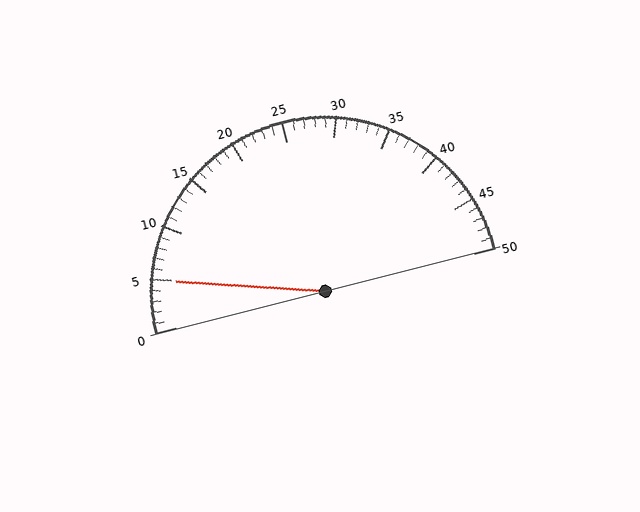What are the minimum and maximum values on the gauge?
The gauge ranges from 0 to 50.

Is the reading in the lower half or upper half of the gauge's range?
The reading is in the lower half of the range (0 to 50).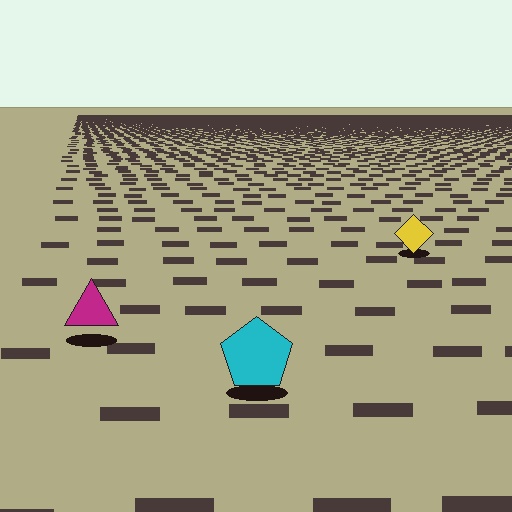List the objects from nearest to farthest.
From nearest to farthest: the cyan pentagon, the magenta triangle, the yellow diamond.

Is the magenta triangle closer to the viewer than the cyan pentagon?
No. The cyan pentagon is closer — you can tell from the texture gradient: the ground texture is coarser near it.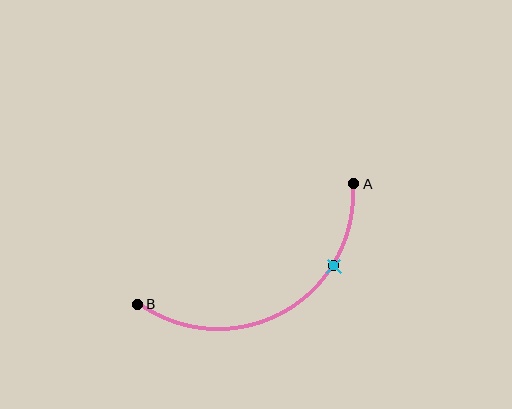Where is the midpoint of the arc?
The arc midpoint is the point on the curve farthest from the straight line joining A and B. It sits below that line.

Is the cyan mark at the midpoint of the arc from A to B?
No. The cyan mark lies on the arc but is closer to endpoint A. The arc midpoint would be at the point on the curve equidistant along the arc from both A and B.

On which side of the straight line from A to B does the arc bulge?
The arc bulges below the straight line connecting A and B.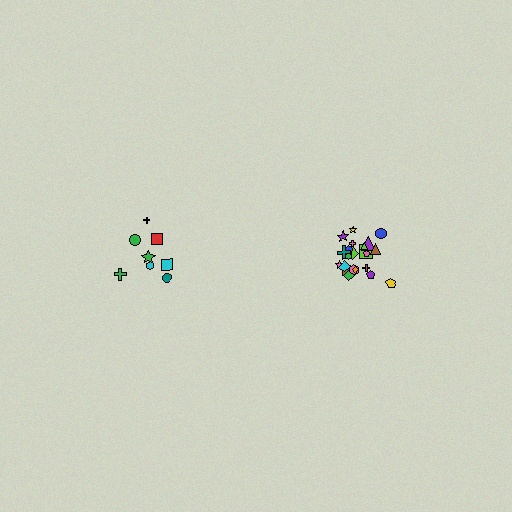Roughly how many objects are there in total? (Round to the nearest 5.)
Roughly 30 objects in total.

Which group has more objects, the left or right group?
The right group.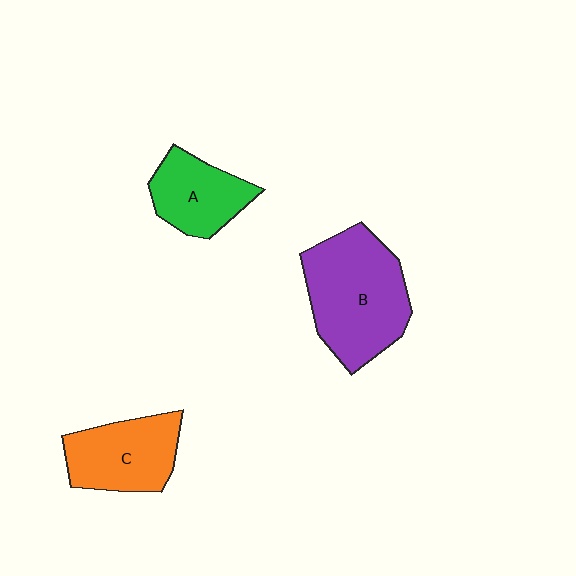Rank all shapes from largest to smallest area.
From largest to smallest: B (purple), C (orange), A (green).